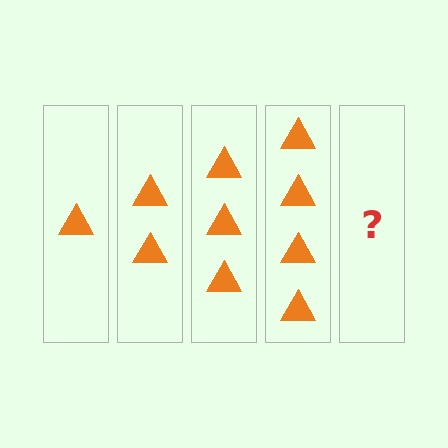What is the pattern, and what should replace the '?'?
The pattern is that each step adds one more triangle. The '?' should be 5 triangles.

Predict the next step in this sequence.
The next step is 5 triangles.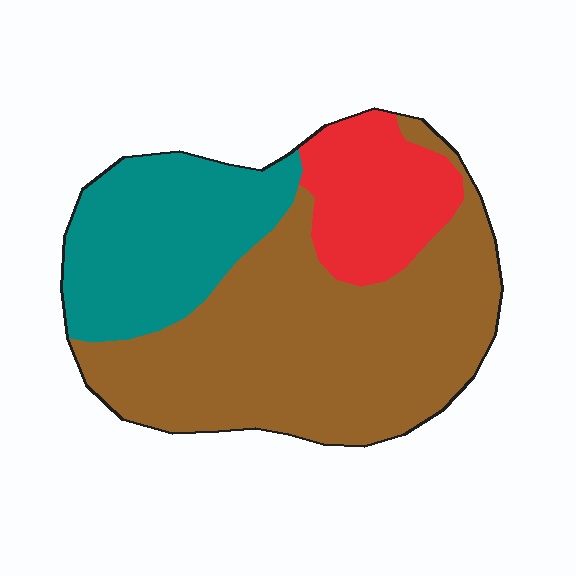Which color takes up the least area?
Red, at roughly 15%.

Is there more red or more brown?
Brown.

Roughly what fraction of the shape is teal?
Teal covers around 25% of the shape.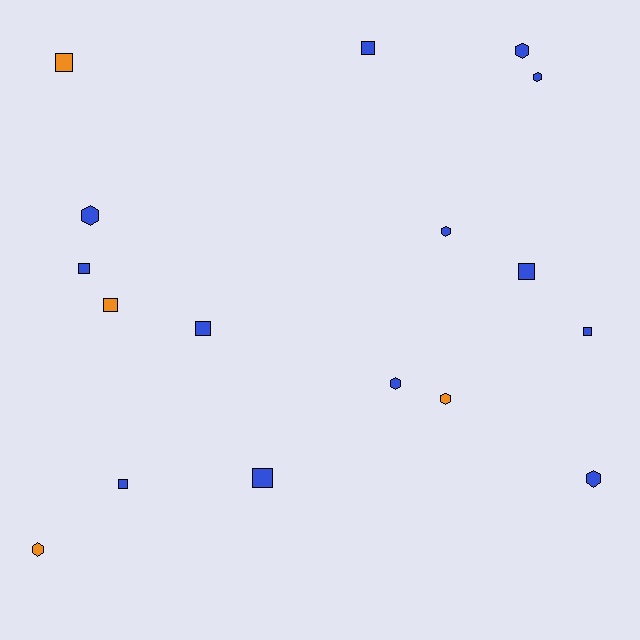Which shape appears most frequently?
Square, with 9 objects.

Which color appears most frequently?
Blue, with 13 objects.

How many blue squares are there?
There are 7 blue squares.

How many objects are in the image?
There are 17 objects.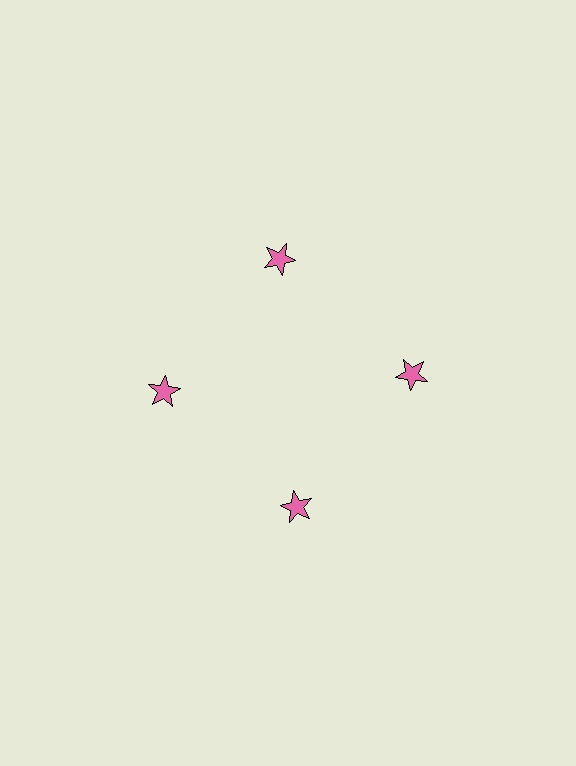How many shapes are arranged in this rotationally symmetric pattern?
There are 4 shapes, arranged in 4 groups of 1.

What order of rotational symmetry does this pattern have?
This pattern has 4-fold rotational symmetry.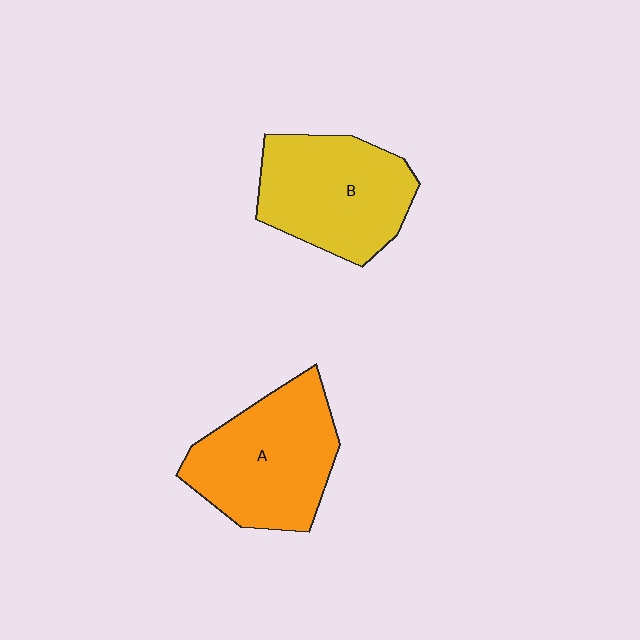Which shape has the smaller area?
Shape B (yellow).